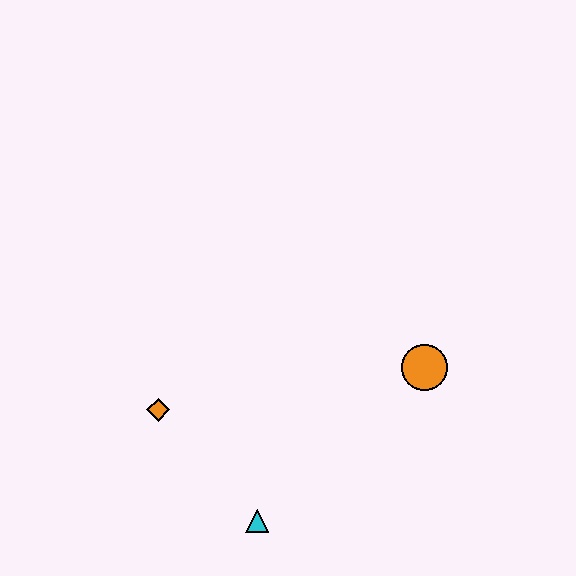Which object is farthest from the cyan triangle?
The orange circle is farthest from the cyan triangle.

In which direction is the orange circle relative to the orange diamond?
The orange circle is to the right of the orange diamond.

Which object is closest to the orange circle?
The cyan triangle is closest to the orange circle.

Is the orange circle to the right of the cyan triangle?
Yes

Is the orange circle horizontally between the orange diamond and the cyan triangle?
No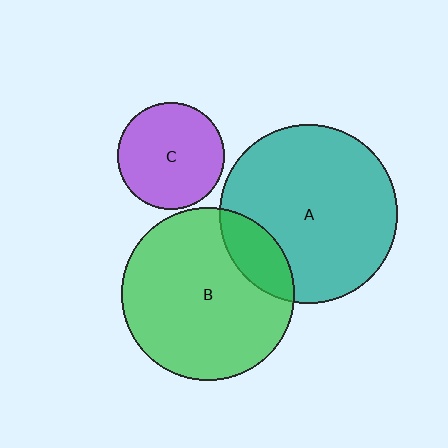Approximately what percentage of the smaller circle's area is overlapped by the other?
Approximately 15%.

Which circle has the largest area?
Circle A (teal).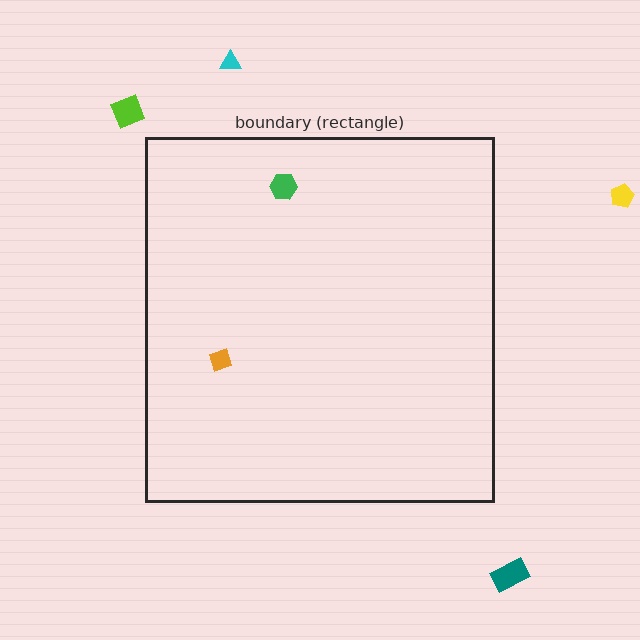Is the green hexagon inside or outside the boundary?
Inside.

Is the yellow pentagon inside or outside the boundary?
Outside.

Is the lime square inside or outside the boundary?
Outside.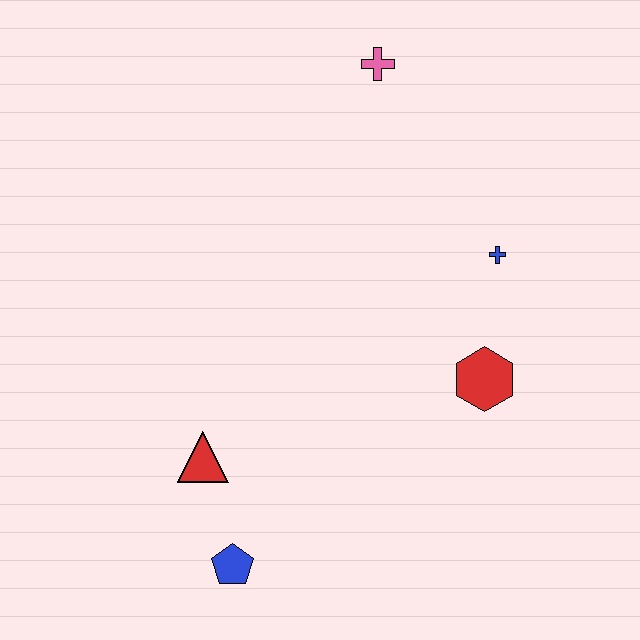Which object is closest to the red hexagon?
The blue cross is closest to the red hexagon.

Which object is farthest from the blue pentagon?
The pink cross is farthest from the blue pentagon.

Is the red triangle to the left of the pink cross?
Yes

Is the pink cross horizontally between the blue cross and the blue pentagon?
Yes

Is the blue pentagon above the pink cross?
No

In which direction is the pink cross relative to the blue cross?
The pink cross is above the blue cross.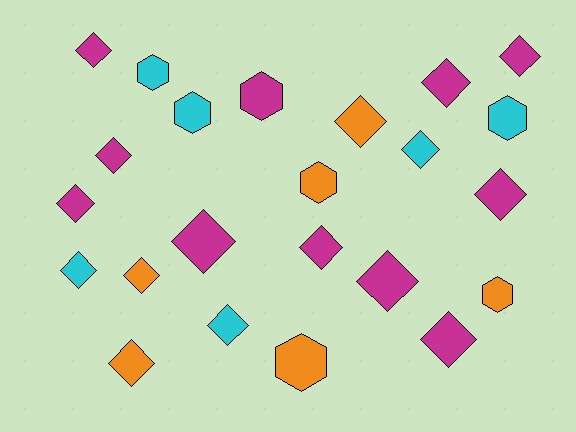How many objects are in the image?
There are 23 objects.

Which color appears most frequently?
Magenta, with 11 objects.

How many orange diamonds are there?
There are 3 orange diamonds.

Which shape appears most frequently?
Diamond, with 16 objects.